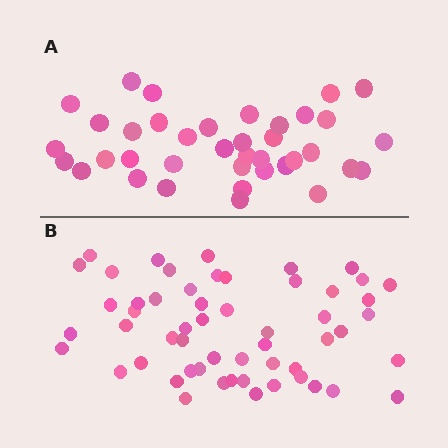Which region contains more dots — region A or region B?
Region B (the bottom region) has more dots.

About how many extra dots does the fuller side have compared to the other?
Region B has approximately 15 more dots than region A.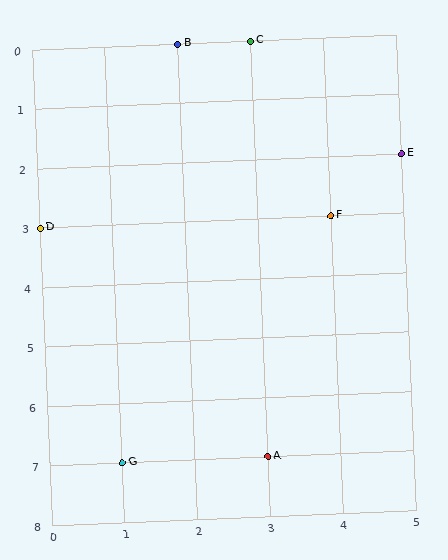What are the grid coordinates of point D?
Point D is at grid coordinates (0, 3).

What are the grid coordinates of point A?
Point A is at grid coordinates (3, 7).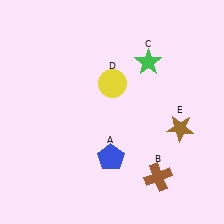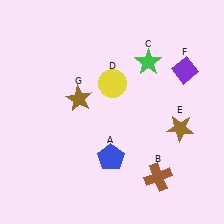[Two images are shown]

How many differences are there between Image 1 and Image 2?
There are 2 differences between the two images.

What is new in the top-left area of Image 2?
A brown star (G) was added in the top-left area of Image 2.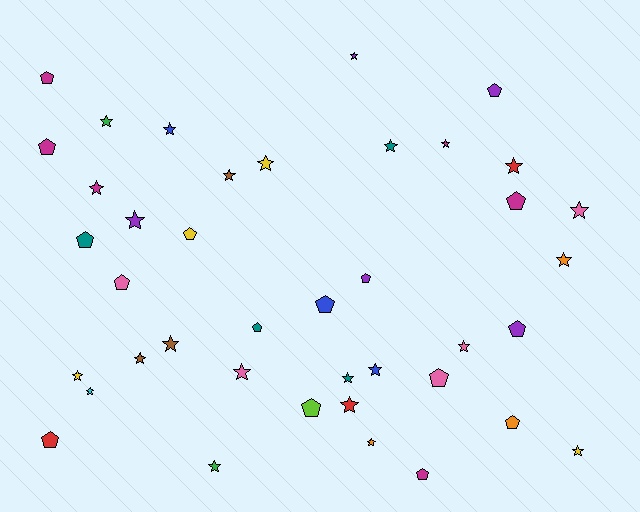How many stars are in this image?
There are 24 stars.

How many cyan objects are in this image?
There is 1 cyan object.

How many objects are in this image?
There are 40 objects.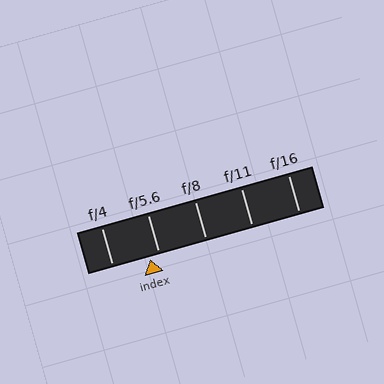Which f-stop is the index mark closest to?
The index mark is closest to f/5.6.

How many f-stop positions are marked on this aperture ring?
There are 5 f-stop positions marked.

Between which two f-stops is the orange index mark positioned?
The index mark is between f/4 and f/5.6.